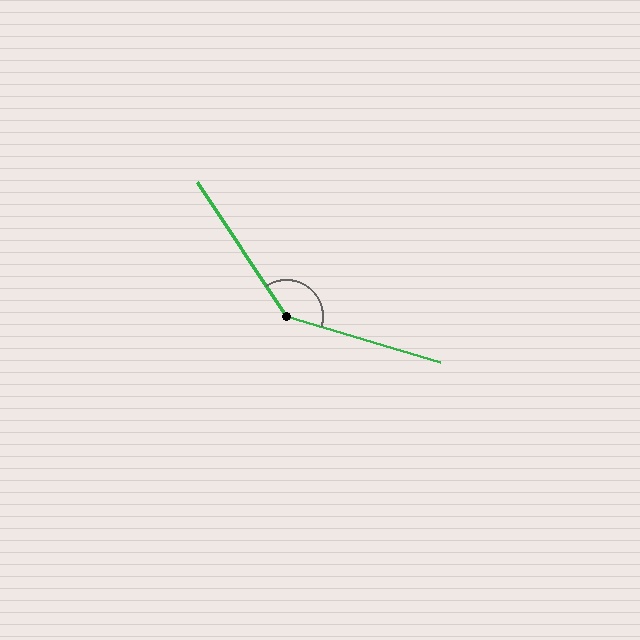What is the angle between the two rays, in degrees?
Approximately 140 degrees.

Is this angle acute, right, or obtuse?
It is obtuse.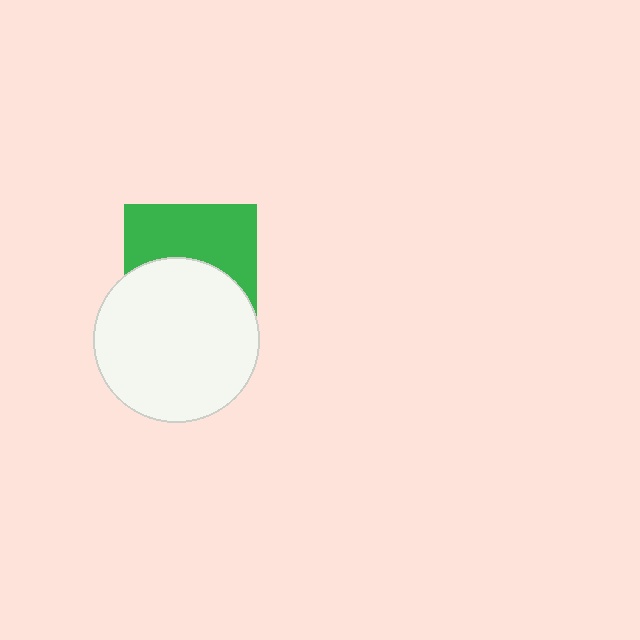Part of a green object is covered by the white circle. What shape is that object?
It is a square.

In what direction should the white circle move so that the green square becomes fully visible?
The white circle should move down. That is the shortest direction to clear the overlap and leave the green square fully visible.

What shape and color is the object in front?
The object in front is a white circle.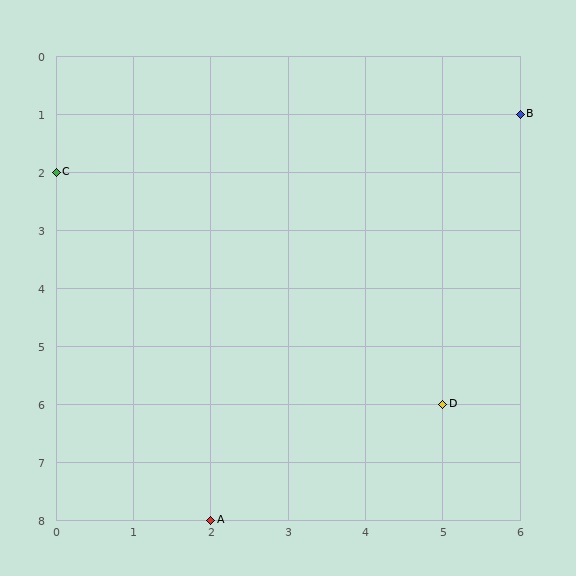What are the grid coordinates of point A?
Point A is at grid coordinates (2, 8).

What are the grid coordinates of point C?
Point C is at grid coordinates (0, 2).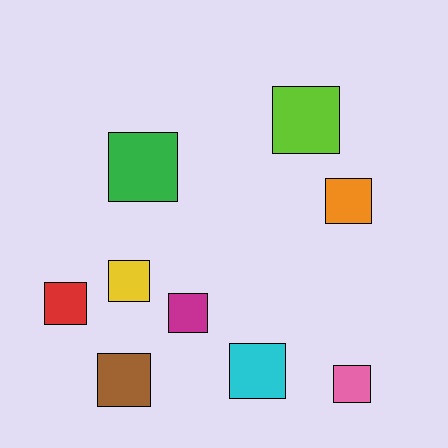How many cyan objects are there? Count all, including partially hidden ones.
There is 1 cyan object.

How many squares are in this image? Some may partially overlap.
There are 9 squares.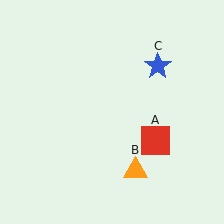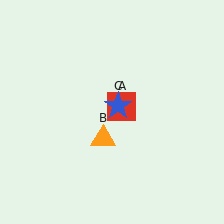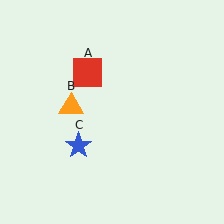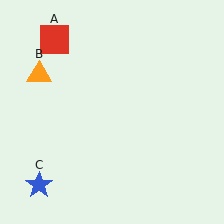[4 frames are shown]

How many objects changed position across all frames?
3 objects changed position: red square (object A), orange triangle (object B), blue star (object C).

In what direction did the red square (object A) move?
The red square (object A) moved up and to the left.